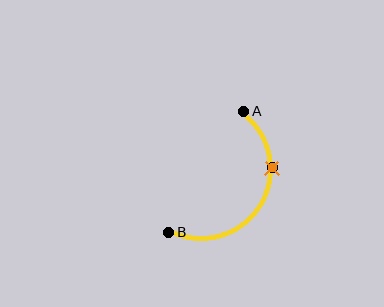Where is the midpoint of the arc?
The arc midpoint is the point on the curve farthest from the straight line joining A and B. It sits to the right of that line.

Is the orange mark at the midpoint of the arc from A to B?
No. The orange mark lies on the arc but is closer to endpoint A. The arc midpoint would be at the point on the curve equidistant along the arc from both A and B.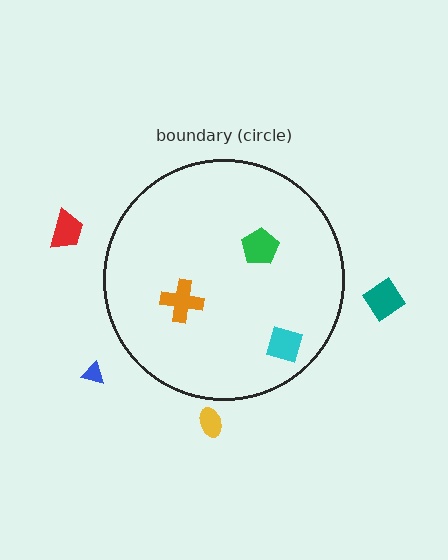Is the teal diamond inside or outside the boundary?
Outside.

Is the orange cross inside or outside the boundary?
Inside.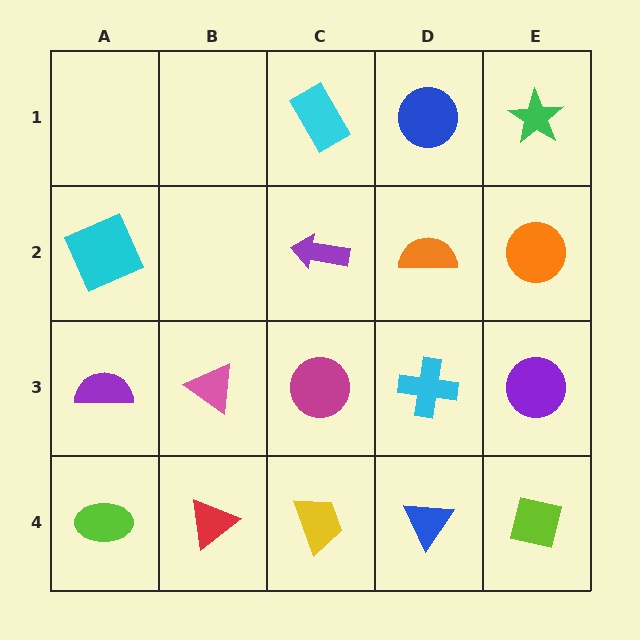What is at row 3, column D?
A cyan cross.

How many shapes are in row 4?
5 shapes.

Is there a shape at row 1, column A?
No, that cell is empty.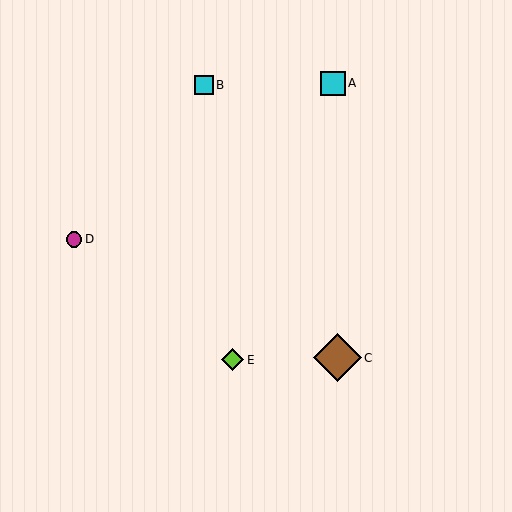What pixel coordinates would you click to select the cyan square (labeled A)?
Click at (333, 83) to select the cyan square A.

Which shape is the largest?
The brown diamond (labeled C) is the largest.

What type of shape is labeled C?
Shape C is a brown diamond.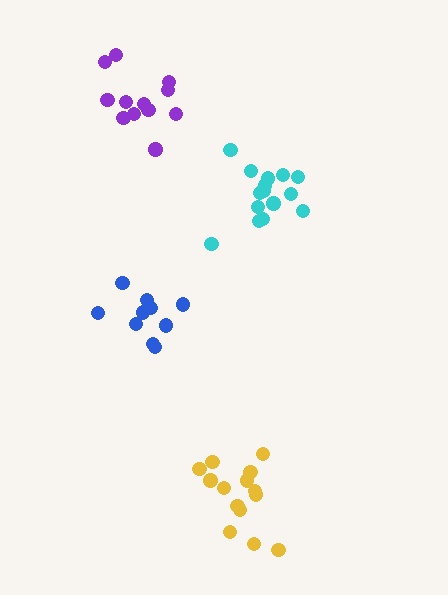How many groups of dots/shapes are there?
There are 4 groups.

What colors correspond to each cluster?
The clusters are colored: cyan, yellow, purple, blue.